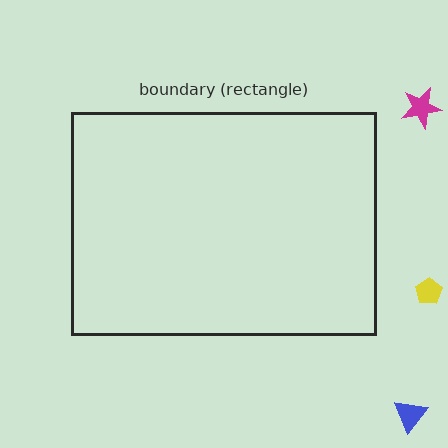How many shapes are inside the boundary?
0 inside, 3 outside.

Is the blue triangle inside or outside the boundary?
Outside.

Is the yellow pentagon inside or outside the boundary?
Outside.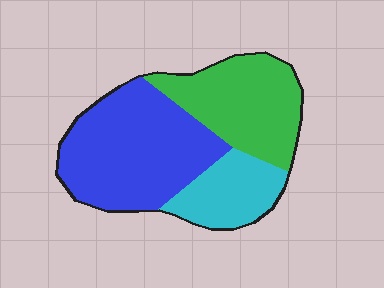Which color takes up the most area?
Blue, at roughly 45%.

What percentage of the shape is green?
Green covers about 35% of the shape.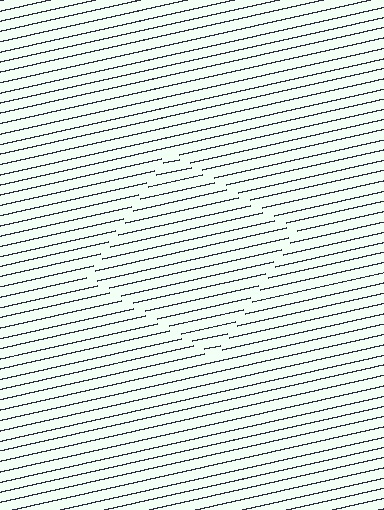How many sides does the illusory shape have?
4 sides — the line-ends trace a square.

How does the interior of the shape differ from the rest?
The interior of the shape contains the same grating, shifted by half a period — the contour is defined by the phase discontinuity where line-ends from the inner and outer gratings abut.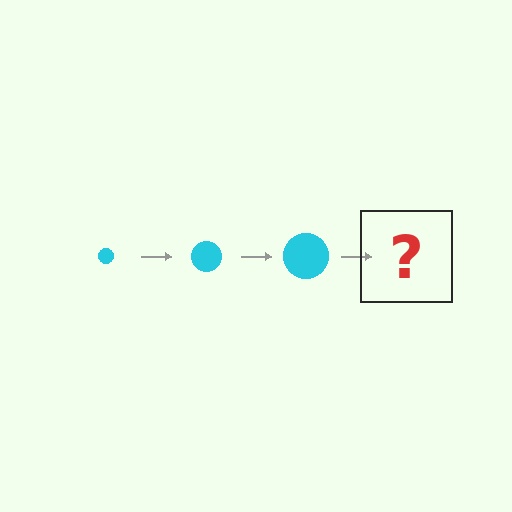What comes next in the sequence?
The next element should be a cyan circle, larger than the previous one.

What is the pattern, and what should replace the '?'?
The pattern is that the circle gets progressively larger each step. The '?' should be a cyan circle, larger than the previous one.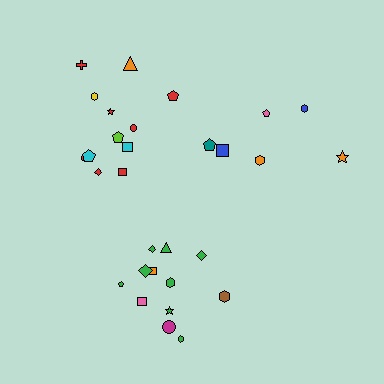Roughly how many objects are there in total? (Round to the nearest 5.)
Roughly 30 objects in total.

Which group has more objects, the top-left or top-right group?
The top-left group.